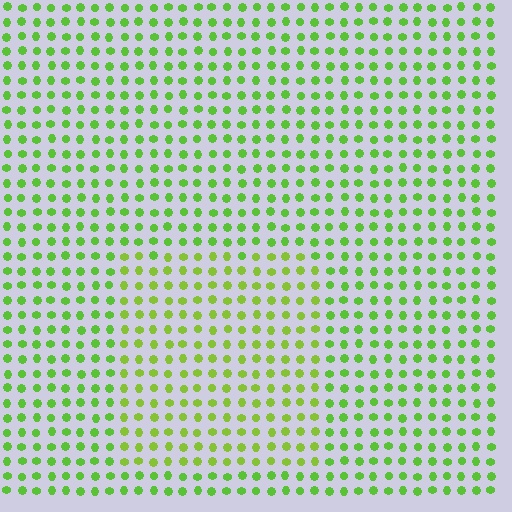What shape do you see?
I see a rectangle.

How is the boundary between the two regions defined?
The boundary is defined purely by a slight shift in hue (about 19 degrees). Spacing, size, and orientation are identical on both sides.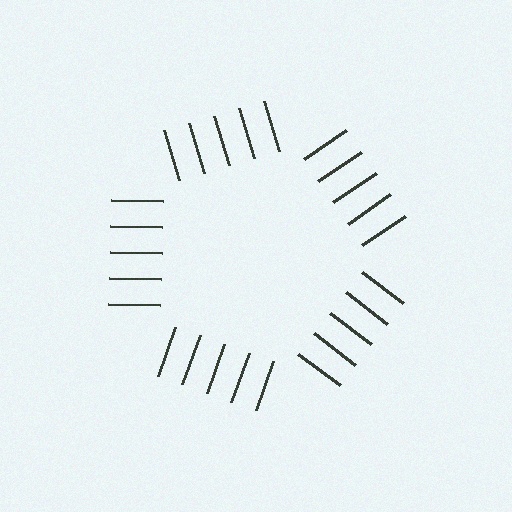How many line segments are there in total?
25 — 5 along each of the 5 edges.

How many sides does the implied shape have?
5 sides — the line-ends trace a pentagon.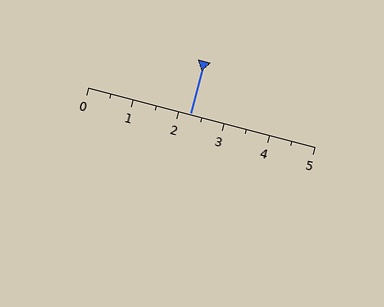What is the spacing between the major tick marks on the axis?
The major ticks are spaced 1 apart.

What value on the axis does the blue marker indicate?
The marker indicates approximately 2.2.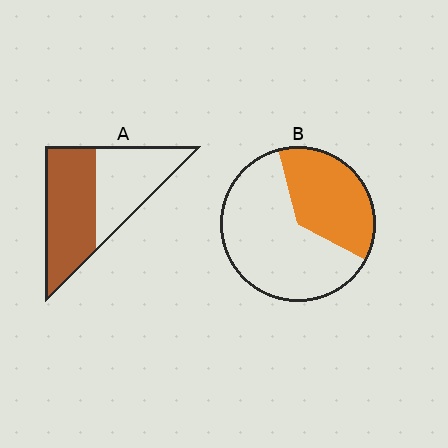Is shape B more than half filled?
No.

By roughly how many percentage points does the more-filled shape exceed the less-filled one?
By roughly 15 percentage points (A over B).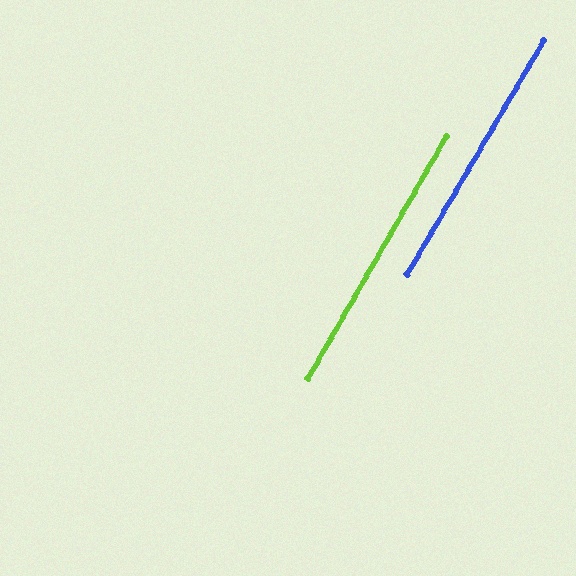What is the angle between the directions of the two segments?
Approximately 0 degrees.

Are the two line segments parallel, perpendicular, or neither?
Parallel — their directions differ by only 0.5°.